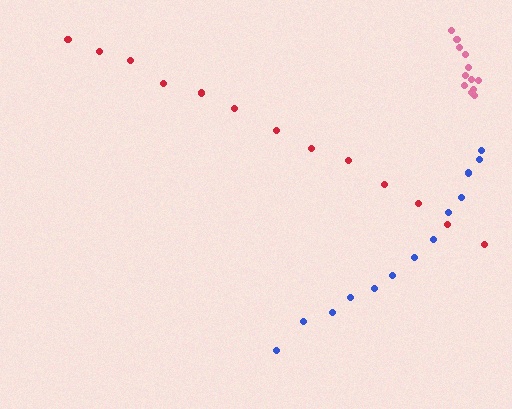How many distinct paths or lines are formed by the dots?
There are 3 distinct paths.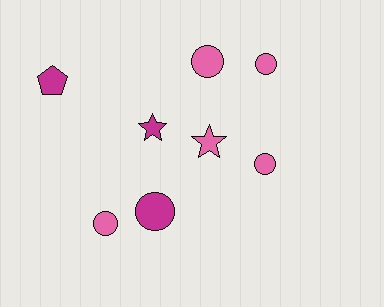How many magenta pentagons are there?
There is 1 magenta pentagon.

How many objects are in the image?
There are 8 objects.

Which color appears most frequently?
Pink, with 5 objects.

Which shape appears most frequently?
Circle, with 5 objects.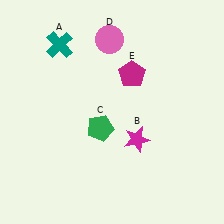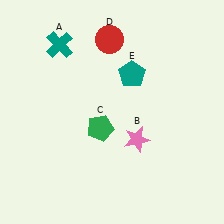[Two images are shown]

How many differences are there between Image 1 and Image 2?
There are 3 differences between the two images.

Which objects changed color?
B changed from magenta to pink. D changed from pink to red. E changed from magenta to teal.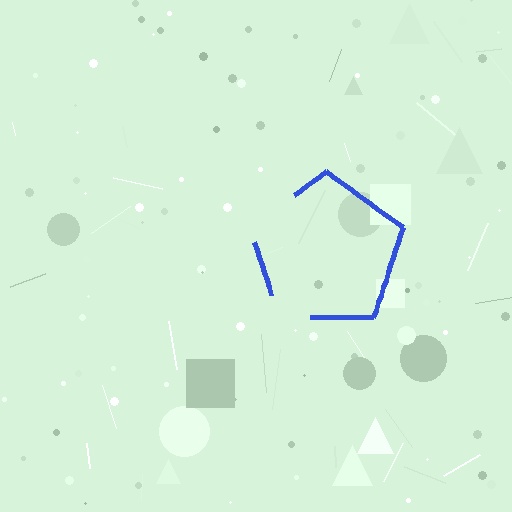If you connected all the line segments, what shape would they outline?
They would outline a pentagon.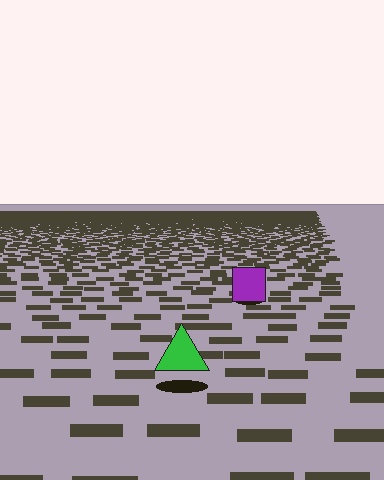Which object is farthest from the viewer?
The purple square is farthest from the viewer. It appears smaller and the ground texture around it is denser.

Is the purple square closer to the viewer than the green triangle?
No. The green triangle is closer — you can tell from the texture gradient: the ground texture is coarser near it.